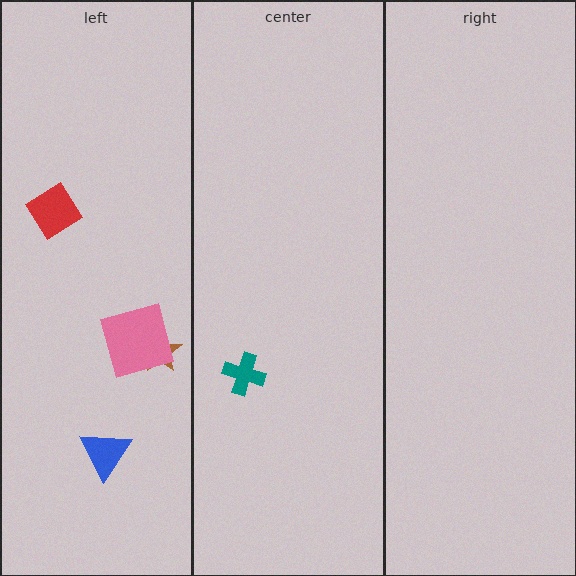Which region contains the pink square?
The left region.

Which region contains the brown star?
The left region.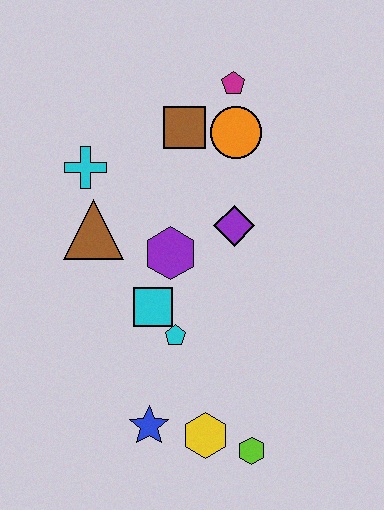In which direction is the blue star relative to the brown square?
The blue star is below the brown square.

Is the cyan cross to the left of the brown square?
Yes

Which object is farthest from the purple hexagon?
The lime hexagon is farthest from the purple hexagon.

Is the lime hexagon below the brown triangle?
Yes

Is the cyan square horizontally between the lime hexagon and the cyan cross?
Yes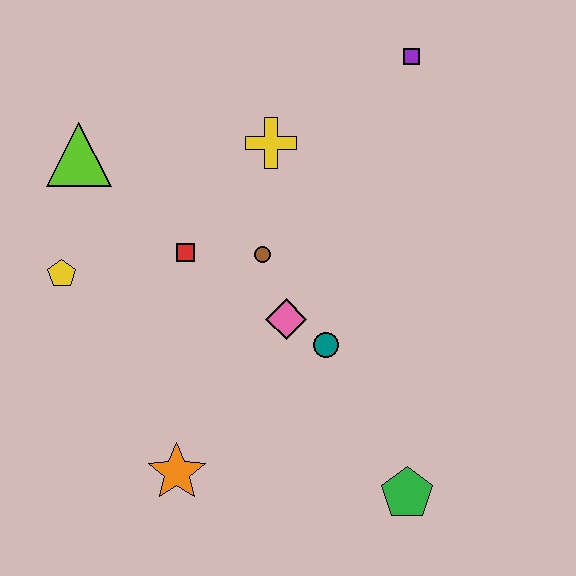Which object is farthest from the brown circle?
The green pentagon is farthest from the brown circle.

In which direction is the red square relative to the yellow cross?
The red square is below the yellow cross.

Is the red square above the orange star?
Yes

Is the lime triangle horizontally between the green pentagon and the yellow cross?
No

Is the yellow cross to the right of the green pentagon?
No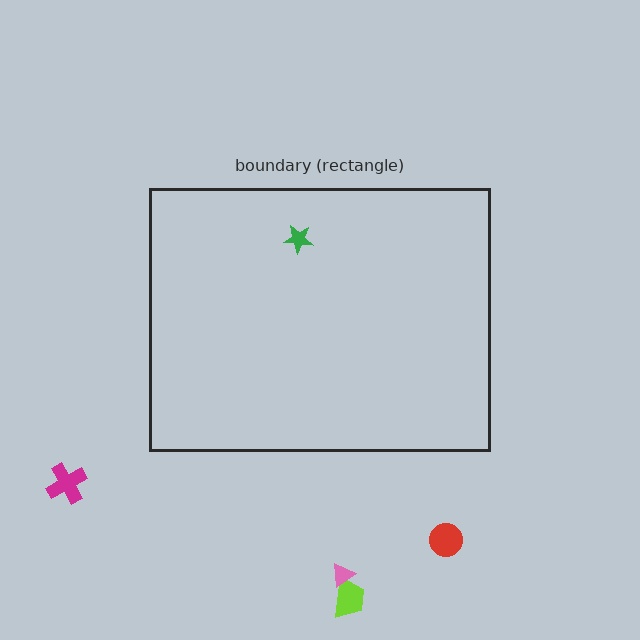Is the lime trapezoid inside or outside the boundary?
Outside.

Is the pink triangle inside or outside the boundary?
Outside.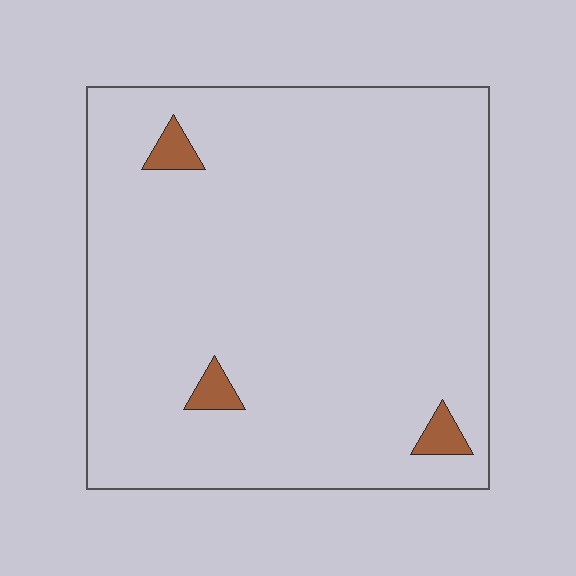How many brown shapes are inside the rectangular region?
3.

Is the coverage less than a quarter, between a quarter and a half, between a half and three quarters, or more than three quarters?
Less than a quarter.